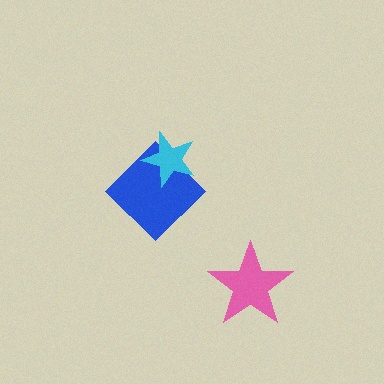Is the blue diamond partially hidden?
Yes, it is partially covered by another shape.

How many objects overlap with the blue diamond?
1 object overlaps with the blue diamond.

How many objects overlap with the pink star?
0 objects overlap with the pink star.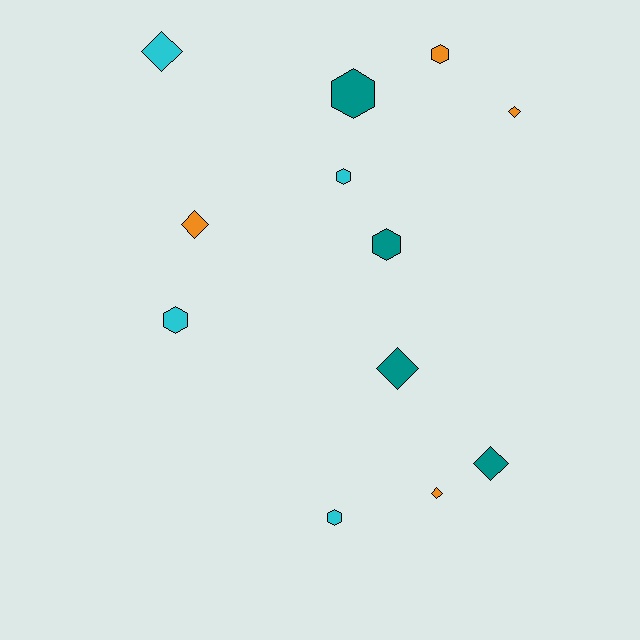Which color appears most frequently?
Cyan, with 4 objects.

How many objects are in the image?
There are 12 objects.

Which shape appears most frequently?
Diamond, with 6 objects.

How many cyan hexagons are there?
There are 3 cyan hexagons.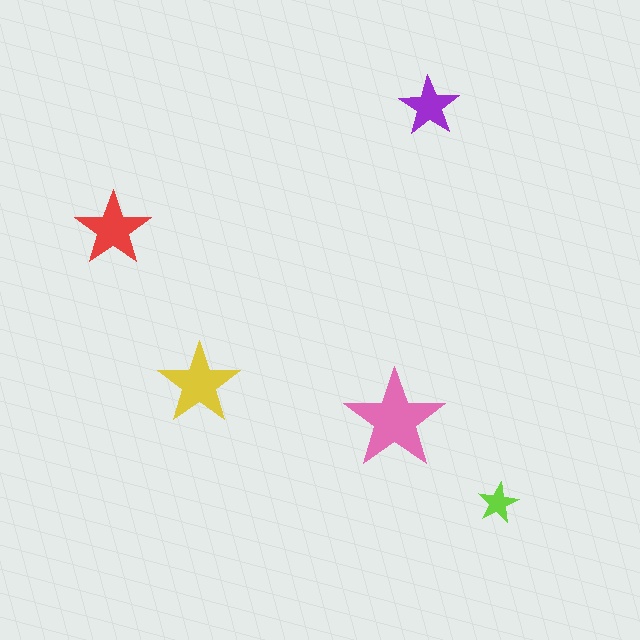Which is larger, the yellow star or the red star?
The yellow one.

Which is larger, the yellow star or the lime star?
The yellow one.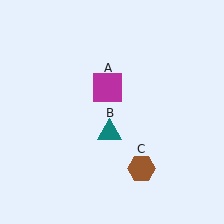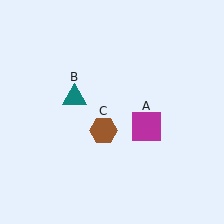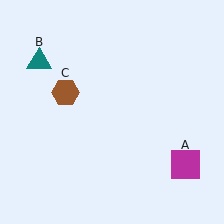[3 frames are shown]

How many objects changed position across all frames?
3 objects changed position: magenta square (object A), teal triangle (object B), brown hexagon (object C).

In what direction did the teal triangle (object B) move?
The teal triangle (object B) moved up and to the left.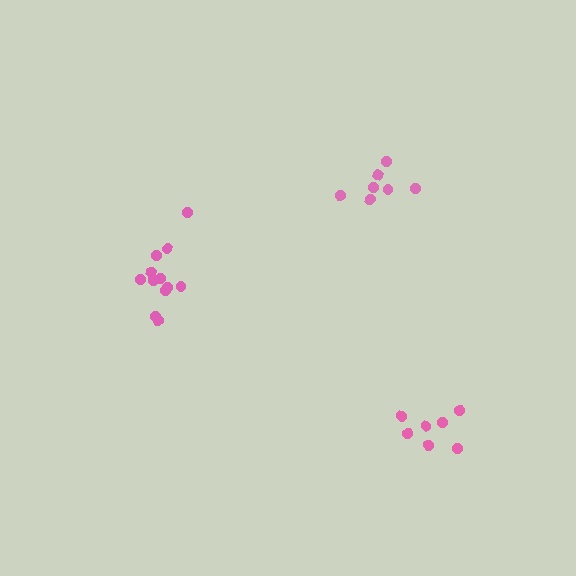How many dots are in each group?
Group 1: 7 dots, Group 2: 12 dots, Group 3: 7 dots (26 total).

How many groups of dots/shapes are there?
There are 3 groups.